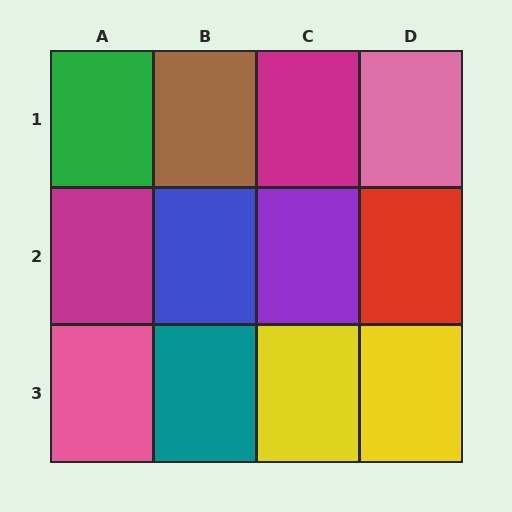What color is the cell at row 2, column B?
Blue.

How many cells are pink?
2 cells are pink.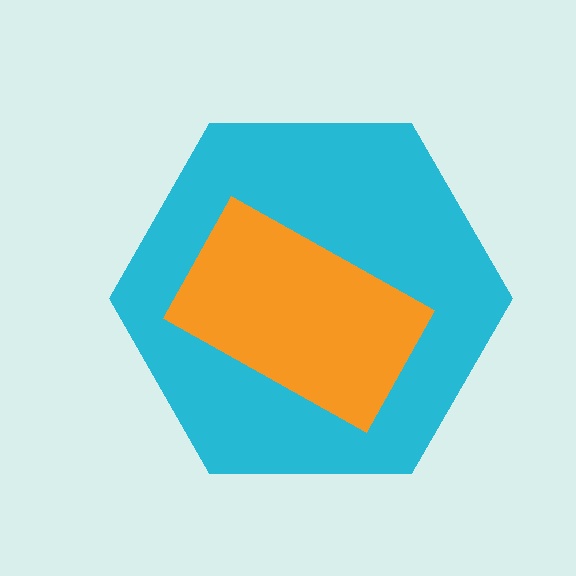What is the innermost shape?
The orange rectangle.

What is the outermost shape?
The cyan hexagon.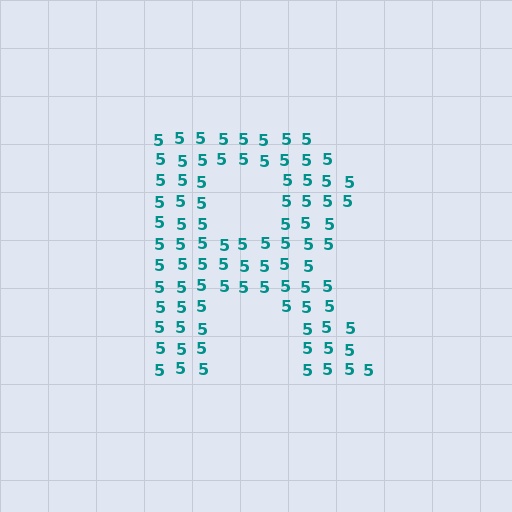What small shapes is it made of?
It is made of small digit 5's.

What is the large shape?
The large shape is the letter R.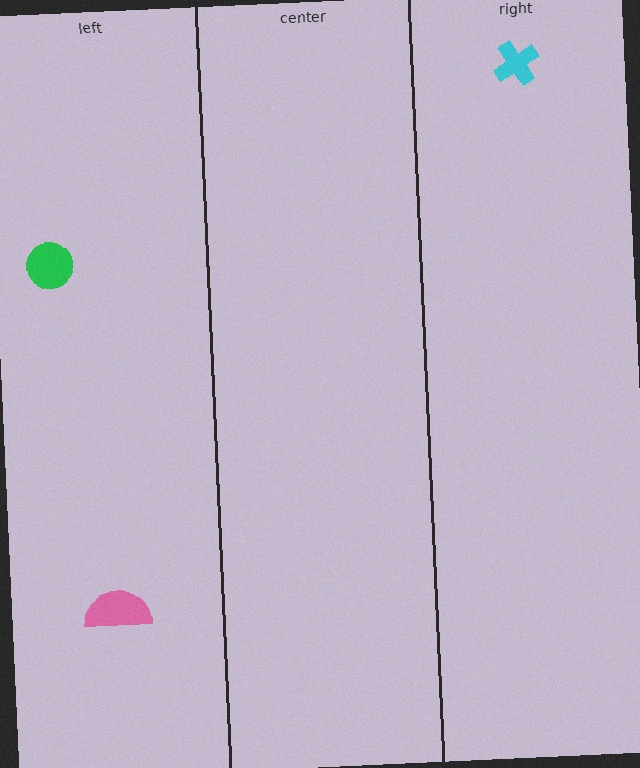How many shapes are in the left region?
2.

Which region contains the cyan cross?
The right region.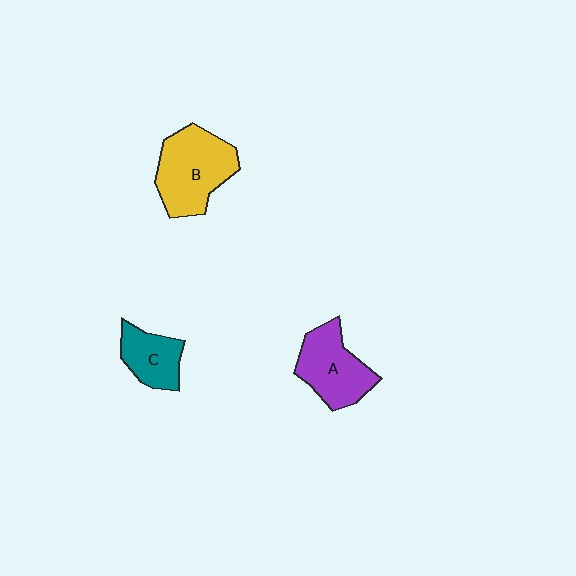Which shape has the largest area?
Shape B (yellow).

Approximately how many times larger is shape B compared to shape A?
Approximately 1.2 times.